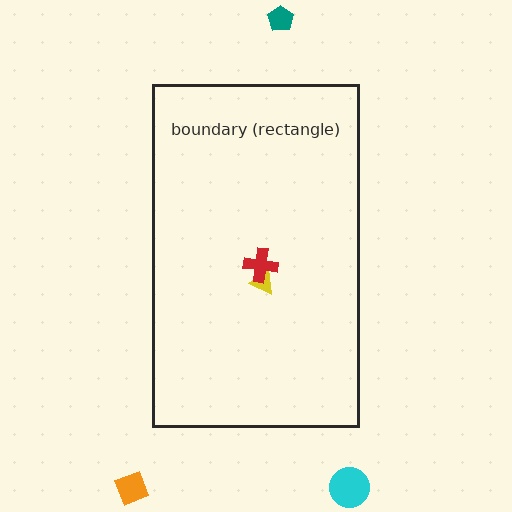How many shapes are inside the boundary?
2 inside, 3 outside.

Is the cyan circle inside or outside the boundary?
Outside.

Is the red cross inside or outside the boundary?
Inside.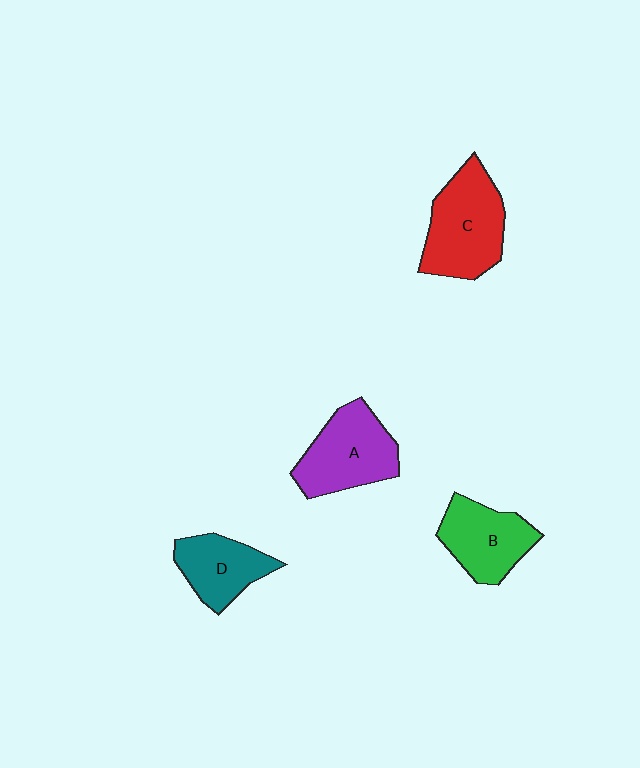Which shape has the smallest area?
Shape D (teal).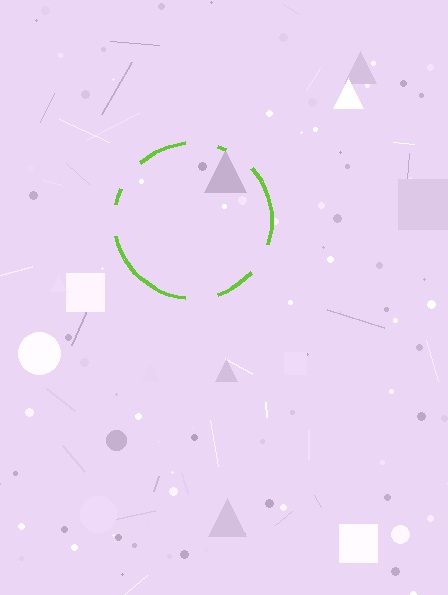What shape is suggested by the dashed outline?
The dashed outline suggests a circle.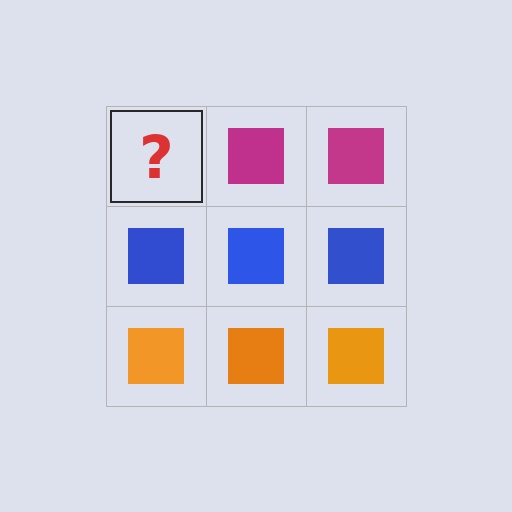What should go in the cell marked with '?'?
The missing cell should contain a magenta square.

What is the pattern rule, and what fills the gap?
The rule is that each row has a consistent color. The gap should be filled with a magenta square.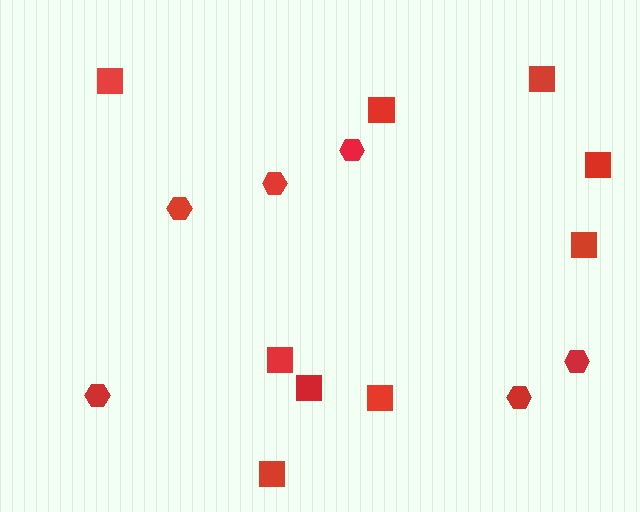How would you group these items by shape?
There are 2 groups: one group of squares (9) and one group of hexagons (6).